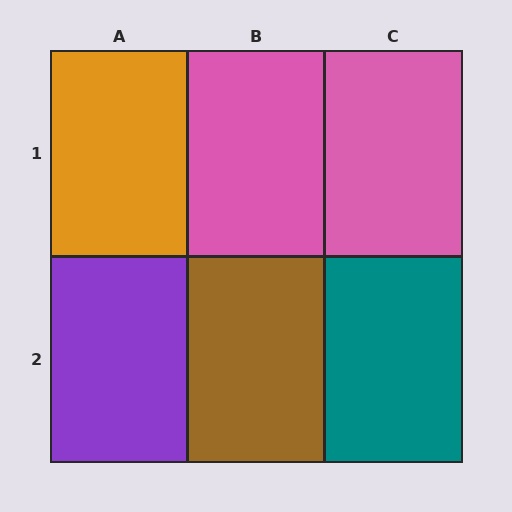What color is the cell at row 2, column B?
Brown.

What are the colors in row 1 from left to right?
Orange, pink, pink.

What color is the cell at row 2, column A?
Purple.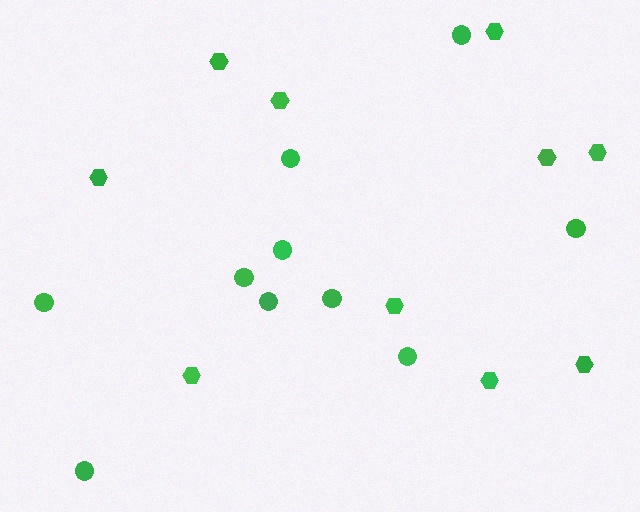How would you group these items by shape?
There are 2 groups: one group of circles (10) and one group of hexagons (10).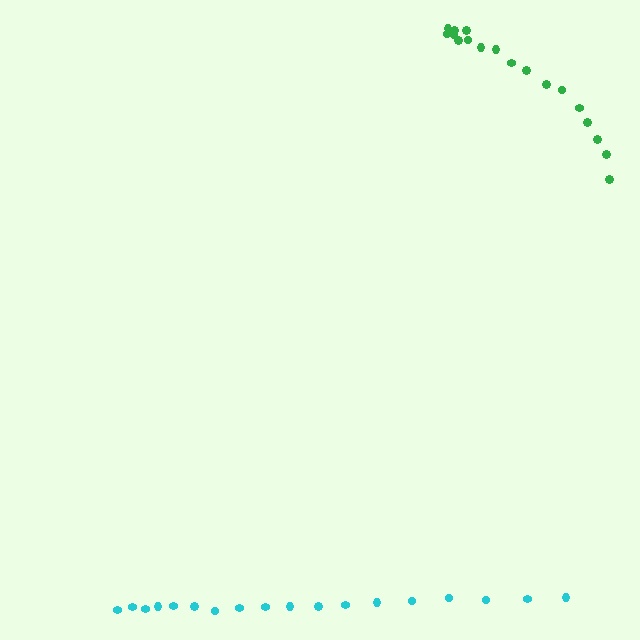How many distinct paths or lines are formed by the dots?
There are 2 distinct paths.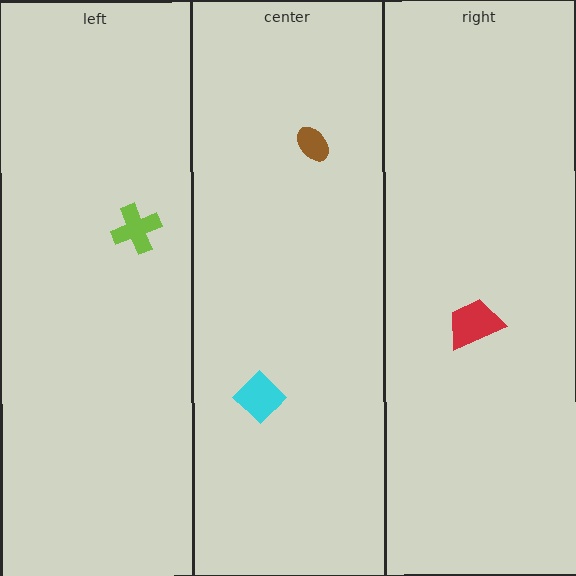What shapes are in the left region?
The lime cross.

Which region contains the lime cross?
The left region.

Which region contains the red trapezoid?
The right region.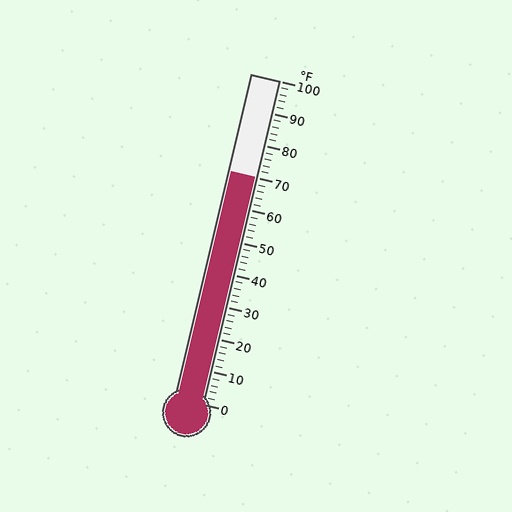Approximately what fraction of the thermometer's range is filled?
The thermometer is filled to approximately 70% of its range.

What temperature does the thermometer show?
The thermometer shows approximately 70°F.